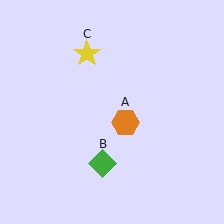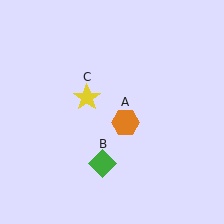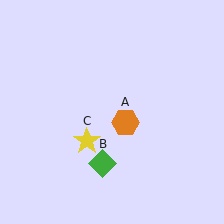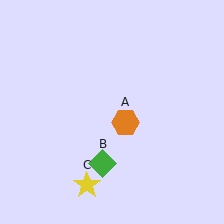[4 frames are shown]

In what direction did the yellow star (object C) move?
The yellow star (object C) moved down.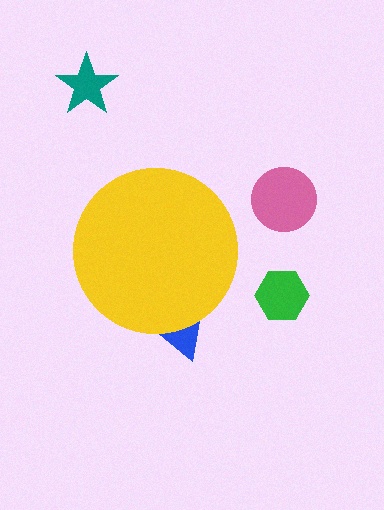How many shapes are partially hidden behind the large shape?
1 shape is partially hidden.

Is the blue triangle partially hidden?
Yes, the blue triangle is partially hidden behind the yellow circle.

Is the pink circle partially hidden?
No, the pink circle is fully visible.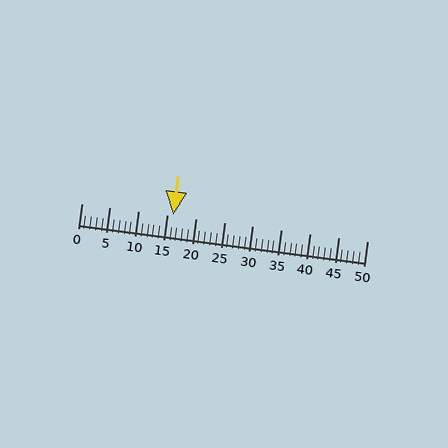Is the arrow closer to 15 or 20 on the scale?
The arrow is closer to 15.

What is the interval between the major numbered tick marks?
The major tick marks are spaced 5 units apart.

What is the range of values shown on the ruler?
The ruler shows values from 0 to 50.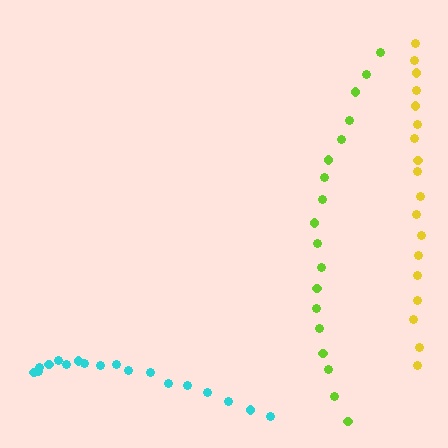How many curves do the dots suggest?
There are 3 distinct paths.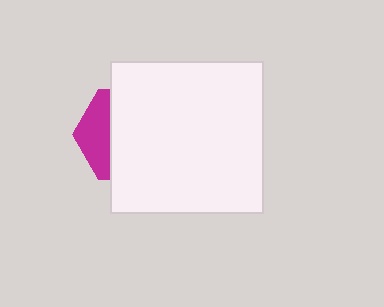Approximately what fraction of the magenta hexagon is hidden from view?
Roughly 69% of the magenta hexagon is hidden behind the white square.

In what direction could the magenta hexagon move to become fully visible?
The magenta hexagon could move left. That would shift it out from behind the white square entirely.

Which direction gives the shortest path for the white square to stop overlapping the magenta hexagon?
Moving right gives the shortest separation.